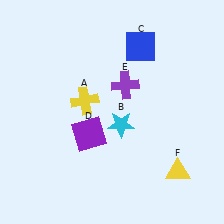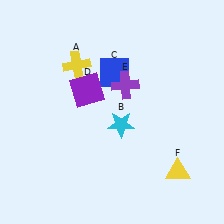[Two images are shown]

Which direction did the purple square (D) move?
The purple square (D) moved up.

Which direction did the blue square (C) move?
The blue square (C) moved down.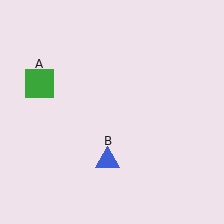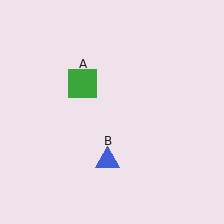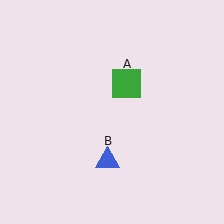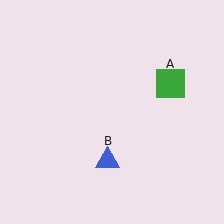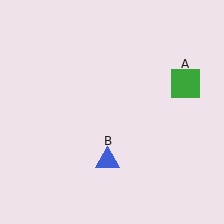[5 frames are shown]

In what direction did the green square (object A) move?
The green square (object A) moved right.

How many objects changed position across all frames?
1 object changed position: green square (object A).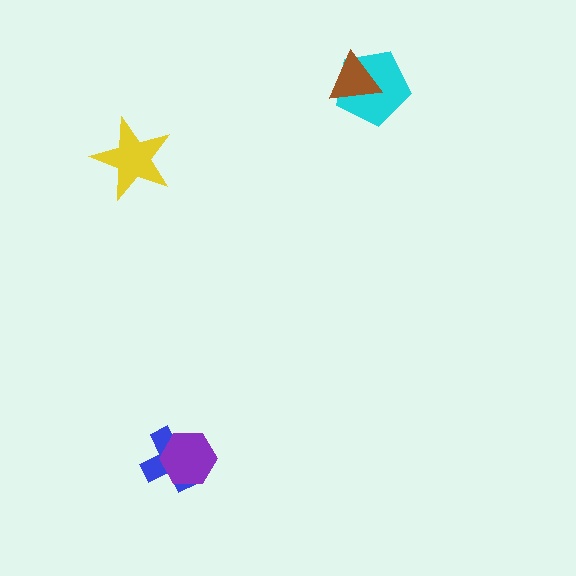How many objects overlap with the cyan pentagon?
1 object overlaps with the cyan pentagon.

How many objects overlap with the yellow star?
0 objects overlap with the yellow star.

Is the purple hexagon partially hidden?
No, no other shape covers it.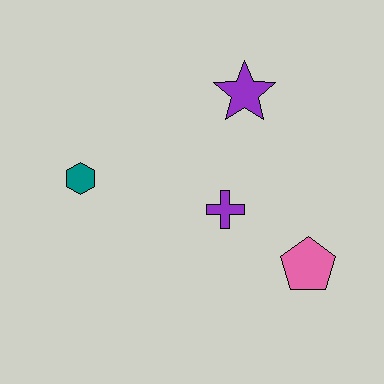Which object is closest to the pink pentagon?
The purple cross is closest to the pink pentagon.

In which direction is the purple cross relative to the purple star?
The purple cross is below the purple star.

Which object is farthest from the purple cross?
The teal hexagon is farthest from the purple cross.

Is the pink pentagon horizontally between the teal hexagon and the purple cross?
No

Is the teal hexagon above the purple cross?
Yes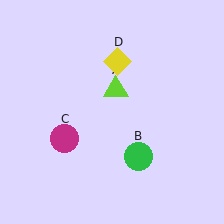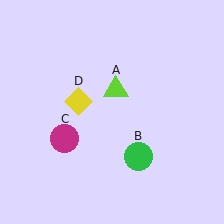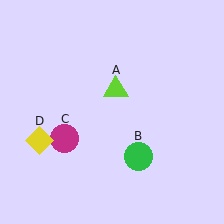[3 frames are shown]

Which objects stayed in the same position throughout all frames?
Lime triangle (object A) and green circle (object B) and magenta circle (object C) remained stationary.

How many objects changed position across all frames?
1 object changed position: yellow diamond (object D).